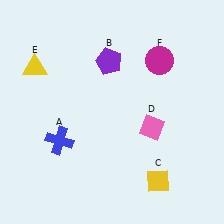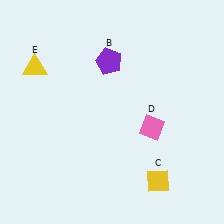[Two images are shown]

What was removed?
The blue cross (A), the magenta circle (F) were removed in Image 2.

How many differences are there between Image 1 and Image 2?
There are 2 differences between the two images.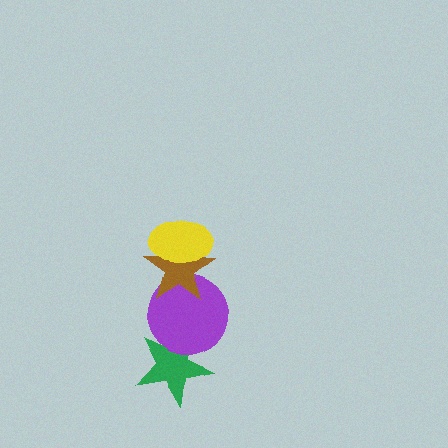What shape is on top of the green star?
The purple circle is on top of the green star.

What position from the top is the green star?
The green star is 4th from the top.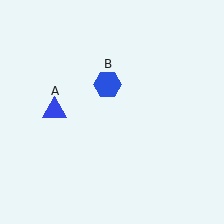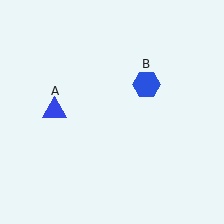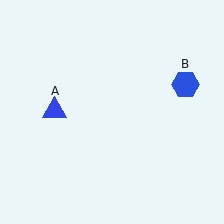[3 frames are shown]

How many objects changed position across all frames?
1 object changed position: blue hexagon (object B).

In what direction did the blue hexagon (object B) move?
The blue hexagon (object B) moved right.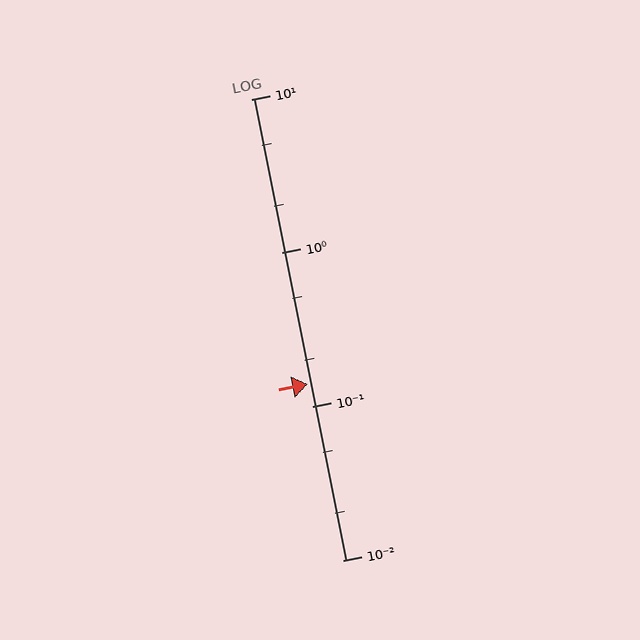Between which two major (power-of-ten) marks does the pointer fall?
The pointer is between 0.1 and 1.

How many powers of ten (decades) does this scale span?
The scale spans 3 decades, from 0.01 to 10.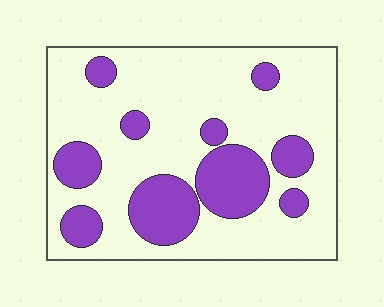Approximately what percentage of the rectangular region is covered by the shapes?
Approximately 25%.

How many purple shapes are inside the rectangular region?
10.